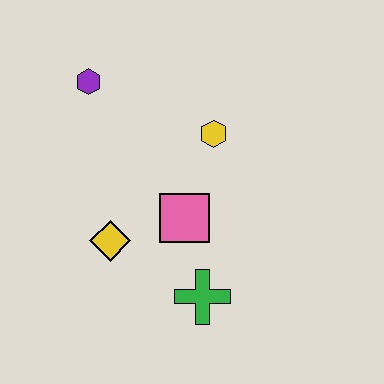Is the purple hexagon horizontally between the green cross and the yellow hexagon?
No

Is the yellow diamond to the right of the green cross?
No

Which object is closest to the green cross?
The pink square is closest to the green cross.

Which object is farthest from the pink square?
The purple hexagon is farthest from the pink square.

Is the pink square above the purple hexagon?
No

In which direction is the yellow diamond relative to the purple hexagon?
The yellow diamond is below the purple hexagon.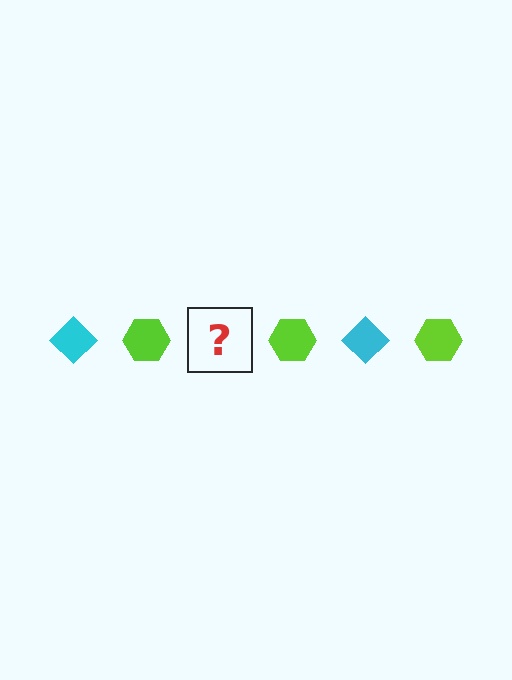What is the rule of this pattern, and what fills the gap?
The rule is that the pattern alternates between cyan diamond and lime hexagon. The gap should be filled with a cyan diamond.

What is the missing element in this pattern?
The missing element is a cyan diamond.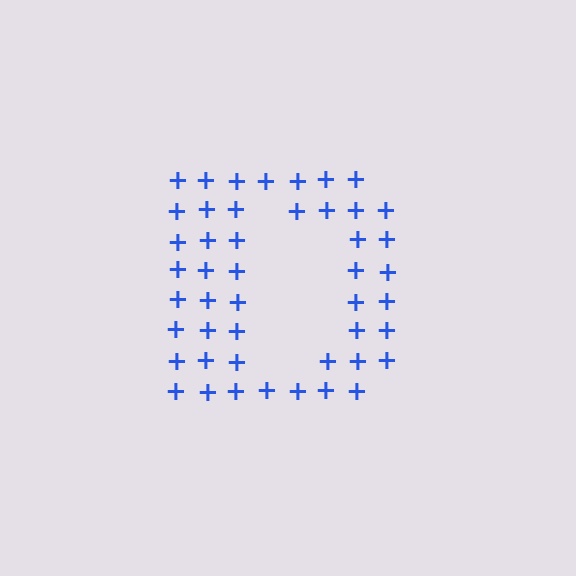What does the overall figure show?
The overall figure shows the letter D.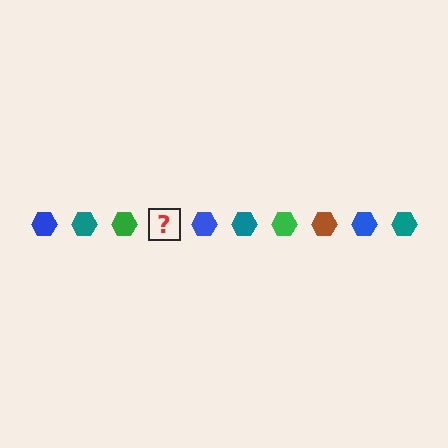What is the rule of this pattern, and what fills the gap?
The rule is that the pattern cycles through blue, teal, green, brown hexagons. The gap should be filled with a brown hexagon.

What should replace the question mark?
The question mark should be replaced with a brown hexagon.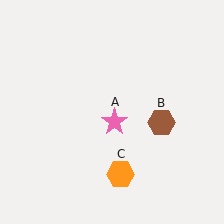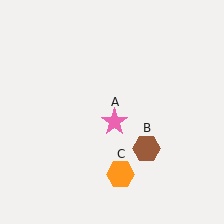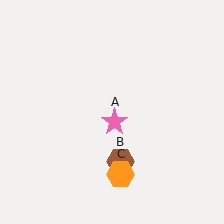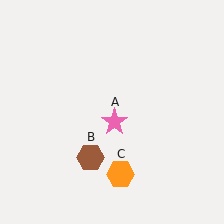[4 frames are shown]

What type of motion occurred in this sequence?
The brown hexagon (object B) rotated clockwise around the center of the scene.